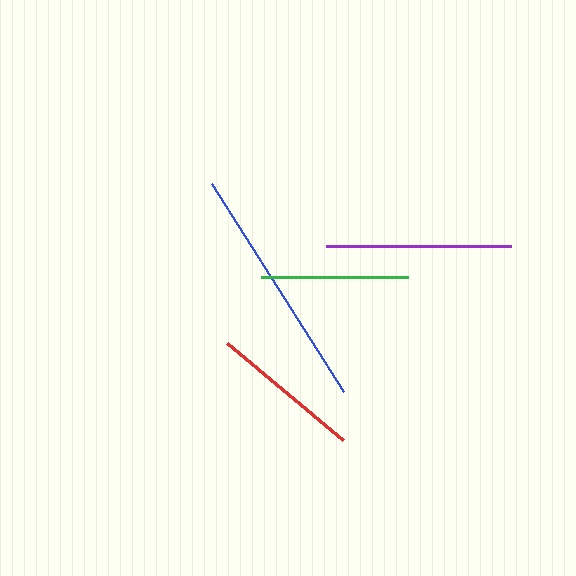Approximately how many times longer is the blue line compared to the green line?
The blue line is approximately 1.7 times the length of the green line.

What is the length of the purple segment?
The purple segment is approximately 185 pixels long.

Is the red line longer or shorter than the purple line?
The purple line is longer than the red line.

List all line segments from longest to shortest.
From longest to shortest: blue, purple, red, green.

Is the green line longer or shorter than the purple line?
The purple line is longer than the green line.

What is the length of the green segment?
The green segment is approximately 147 pixels long.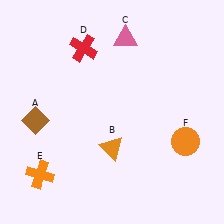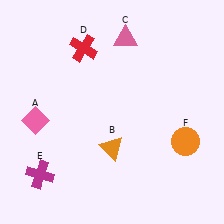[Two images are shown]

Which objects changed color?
A changed from brown to pink. E changed from orange to magenta.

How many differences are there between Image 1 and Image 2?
There are 2 differences between the two images.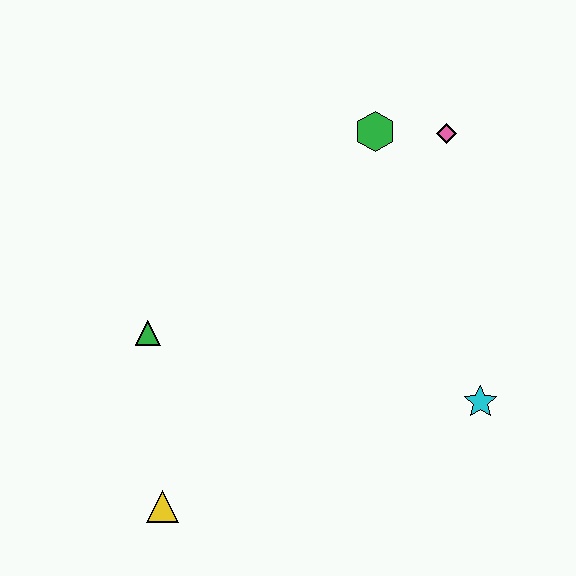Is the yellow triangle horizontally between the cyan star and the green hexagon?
No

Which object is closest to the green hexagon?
The pink diamond is closest to the green hexagon.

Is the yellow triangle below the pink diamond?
Yes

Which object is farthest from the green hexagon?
The yellow triangle is farthest from the green hexagon.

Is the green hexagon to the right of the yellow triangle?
Yes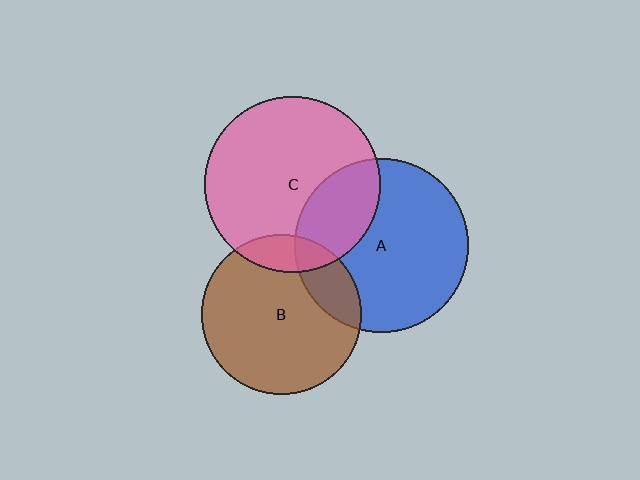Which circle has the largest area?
Circle C (pink).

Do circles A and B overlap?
Yes.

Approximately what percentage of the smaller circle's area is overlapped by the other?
Approximately 20%.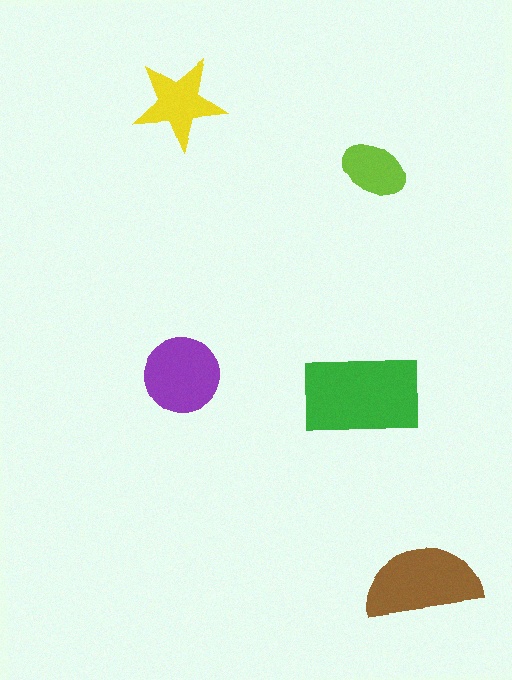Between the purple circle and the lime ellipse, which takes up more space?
The purple circle.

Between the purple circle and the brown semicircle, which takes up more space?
The brown semicircle.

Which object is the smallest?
The lime ellipse.